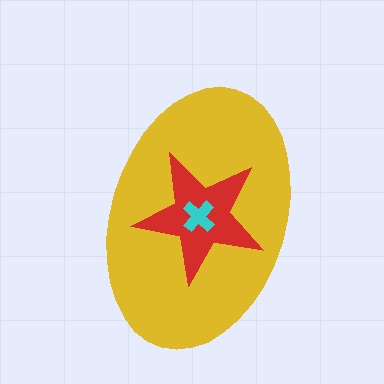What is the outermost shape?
The yellow ellipse.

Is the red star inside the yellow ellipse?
Yes.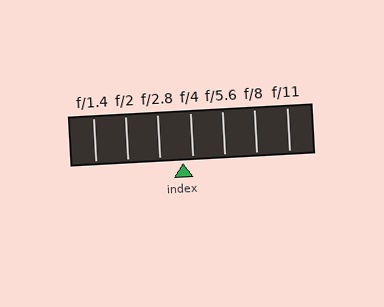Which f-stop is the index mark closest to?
The index mark is closest to f/4.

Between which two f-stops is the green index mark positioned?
The index mark is between f/2.8 and f/4.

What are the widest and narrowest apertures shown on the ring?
The widest aperture shown is f/1.4 and the narrowest is f/11.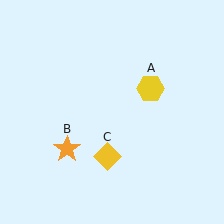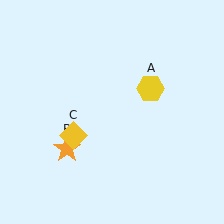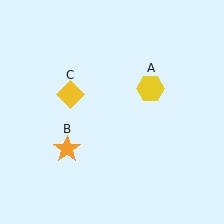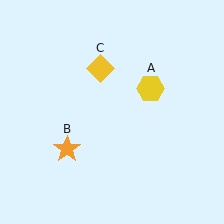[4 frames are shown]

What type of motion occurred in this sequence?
The yellow diamond (object C) rotated clockwise around the center of the scene.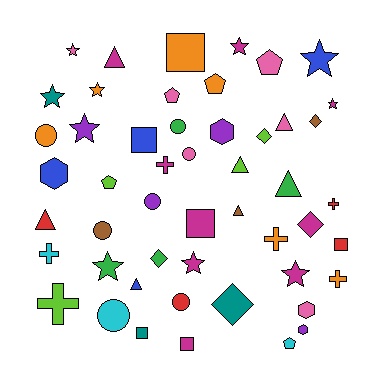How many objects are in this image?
There are 50 objects.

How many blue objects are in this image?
There are 4 blue objects.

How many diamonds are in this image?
There are 5 diamonds.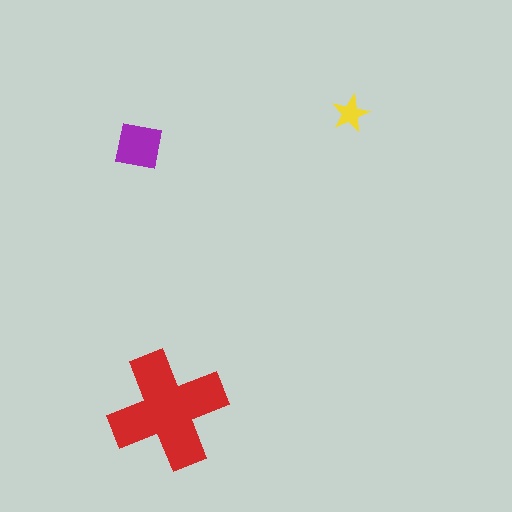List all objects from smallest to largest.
The yellow star, the purple square, the red cross.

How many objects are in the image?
There are 3 objects in the image.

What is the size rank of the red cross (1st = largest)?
1st.